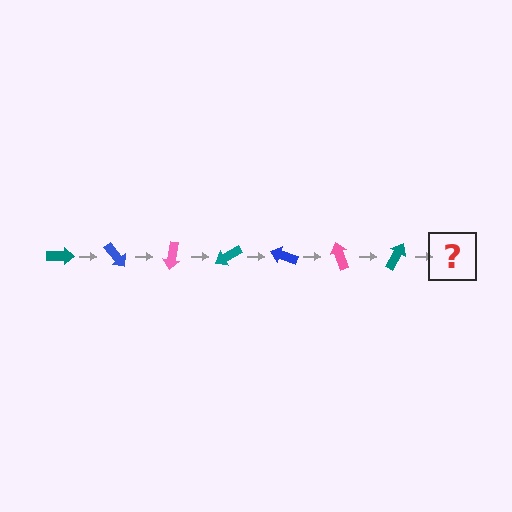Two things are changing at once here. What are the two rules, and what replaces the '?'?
The two rules are that it rotates 50 degrees each step and the color cycles through teal, blue, and pink. The '?' should be a blue arrow, rotated 350 degrees from the start.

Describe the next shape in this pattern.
It should be a blue arrow, rotated 350 degrees from the start.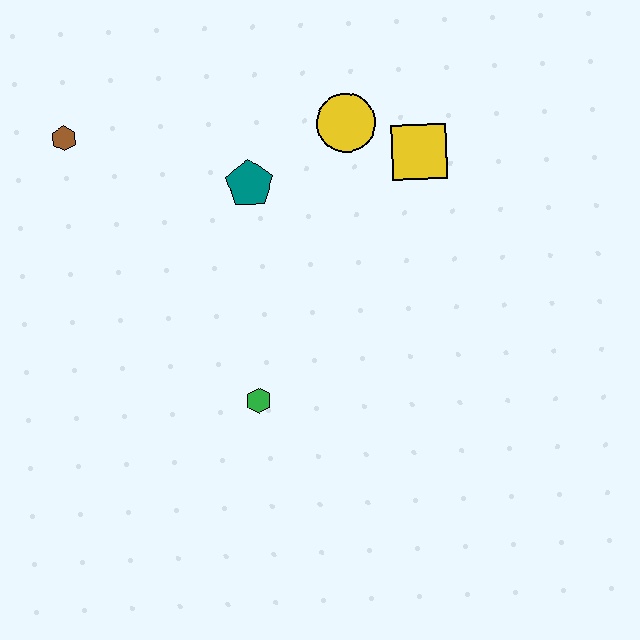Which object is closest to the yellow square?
The yellow circle is closest to the yellow square.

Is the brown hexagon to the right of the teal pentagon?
No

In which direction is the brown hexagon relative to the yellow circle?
The brown hexagon is to the left of the yellow circle.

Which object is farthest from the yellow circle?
The green hexagon is farthest from the yellow circle.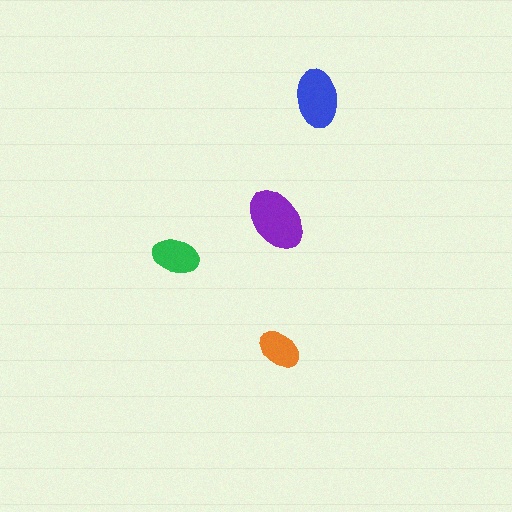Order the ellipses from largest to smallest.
the purple one, the blue one, the green one, the orange one.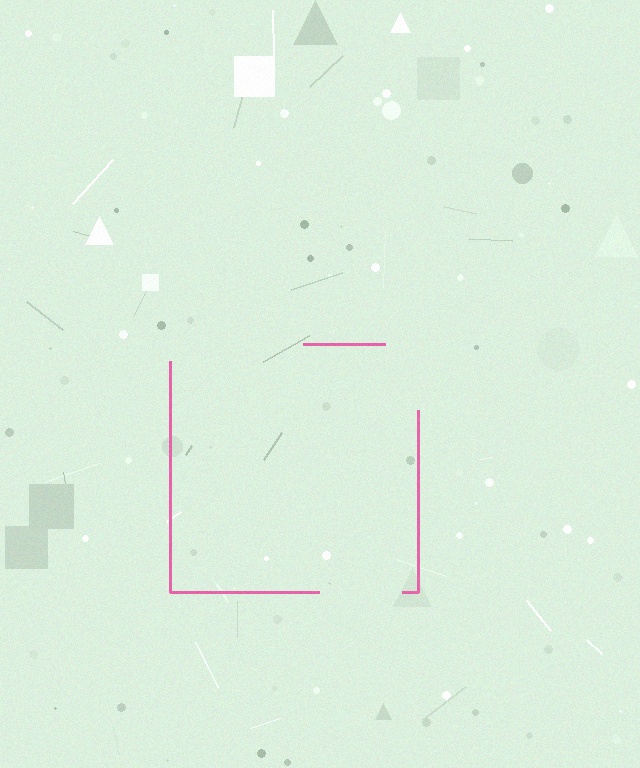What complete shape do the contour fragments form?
The contour fragments form a square.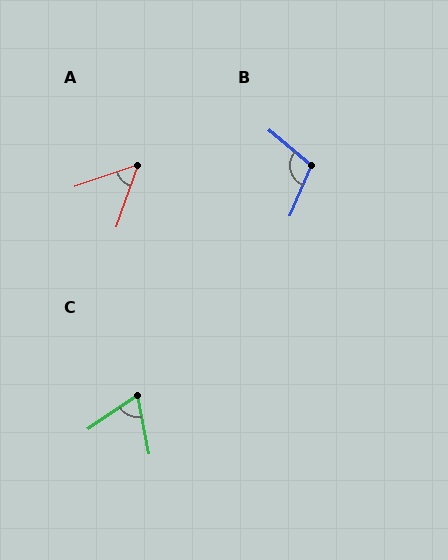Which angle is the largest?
B, at approximately 106 degrees.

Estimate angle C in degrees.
Approximately 67 degrees.